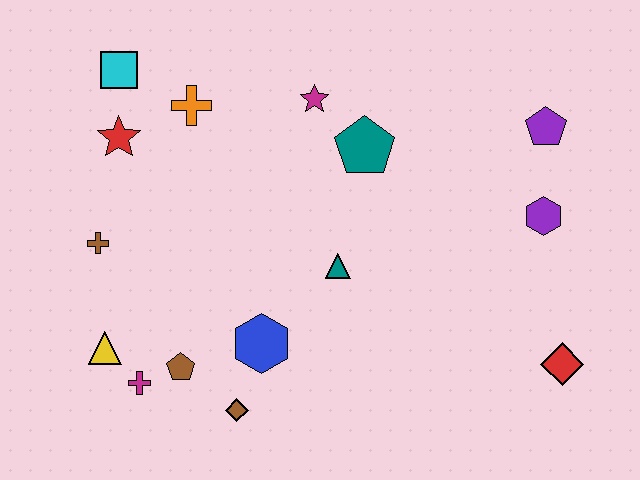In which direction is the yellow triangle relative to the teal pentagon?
The yellow triangle is to the left of the teal pentagon.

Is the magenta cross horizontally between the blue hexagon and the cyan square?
Yes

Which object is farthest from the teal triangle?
The cyan square is farthest from the teal triangle.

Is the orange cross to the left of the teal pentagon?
Yes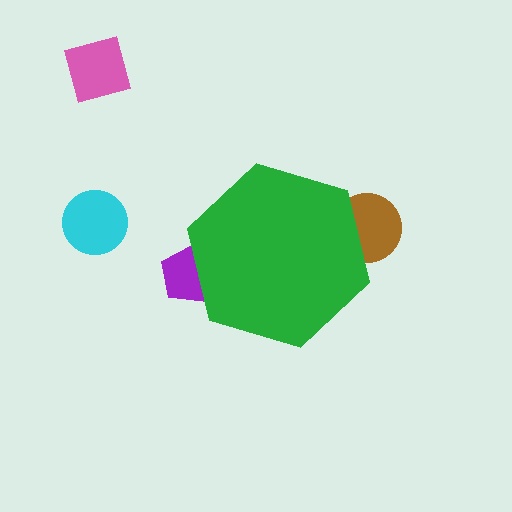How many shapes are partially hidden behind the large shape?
2 shapes are partially hidden.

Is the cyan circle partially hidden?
No, the cyan circle is fully visible.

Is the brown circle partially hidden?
Yes, the brown circle is partially hidden behind the green hexagon.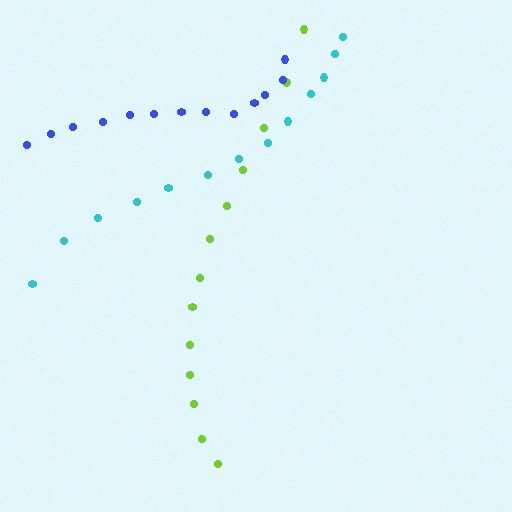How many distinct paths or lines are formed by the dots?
There are 3 distinct paths.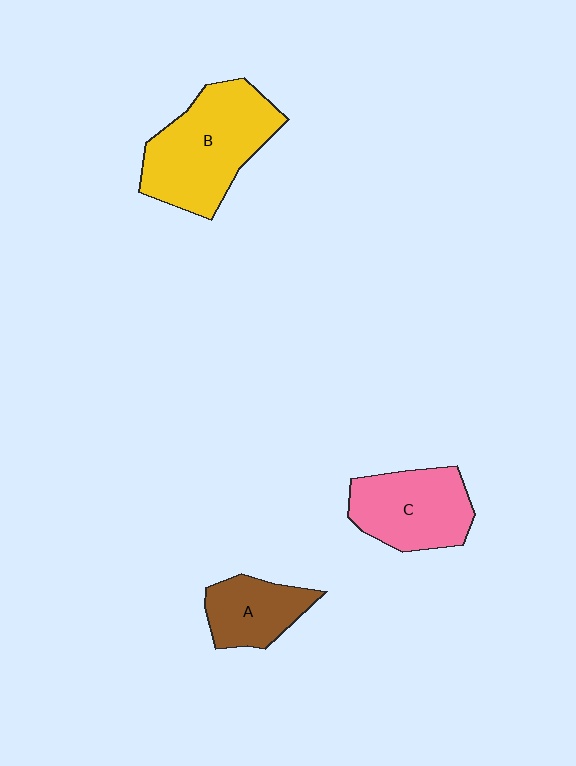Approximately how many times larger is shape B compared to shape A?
Approximately 2.0 times.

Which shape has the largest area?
Shape B (yellow).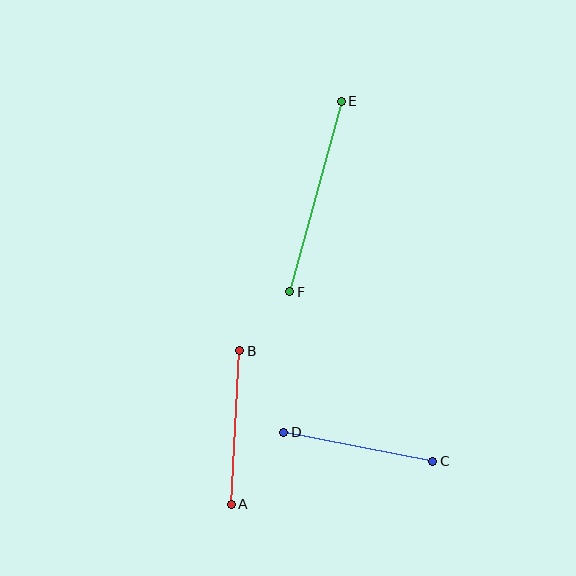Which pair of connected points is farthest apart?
Points E and F are farthest apart.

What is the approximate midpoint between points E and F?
The midpoint is at approximately (315, 196) pixels.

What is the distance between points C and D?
The distance is approximately 152 pixels.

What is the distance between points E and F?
The distance is approximately 197 pixels.